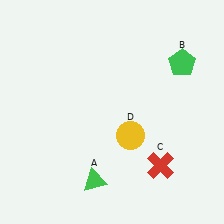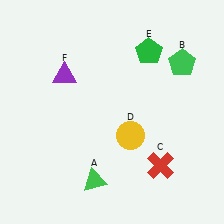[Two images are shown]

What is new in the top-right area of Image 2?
A green pentagon (E) was added in the top-right area of Image 2.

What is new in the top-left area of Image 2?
A purple triangle (F) was added in the top-left area of Image 2.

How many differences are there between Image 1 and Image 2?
There are 2 differences between the two images.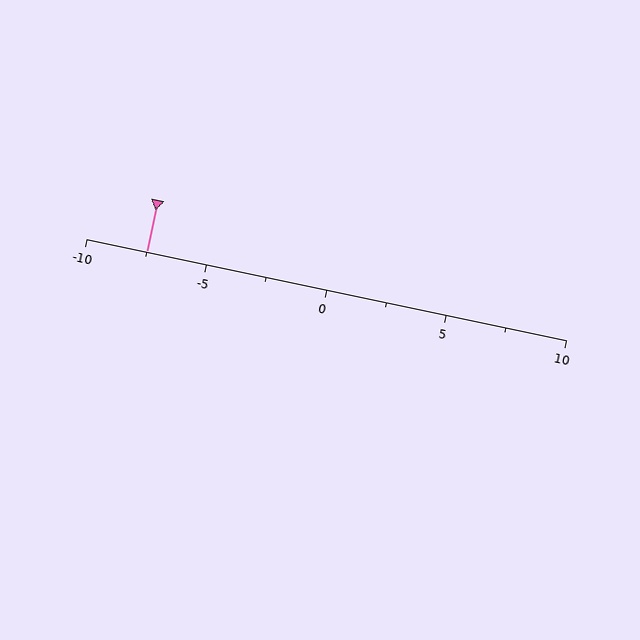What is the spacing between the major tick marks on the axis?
The major ticks are spaced 5 apart.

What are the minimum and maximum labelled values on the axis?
The axis runs from -10 to 10.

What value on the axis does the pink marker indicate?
The marker indicates approximately -7.5.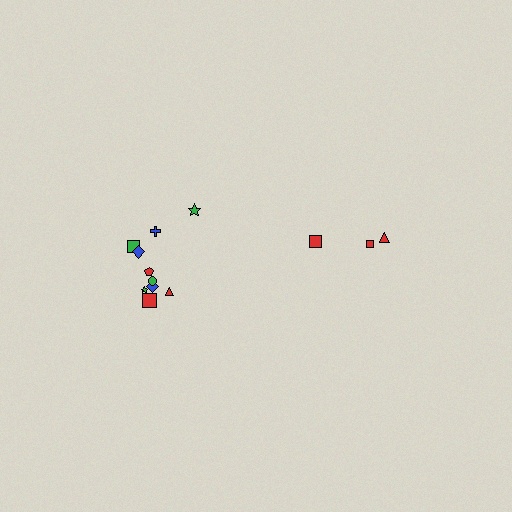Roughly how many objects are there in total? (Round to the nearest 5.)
Roughly 15 objects in total.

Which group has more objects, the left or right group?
The left group.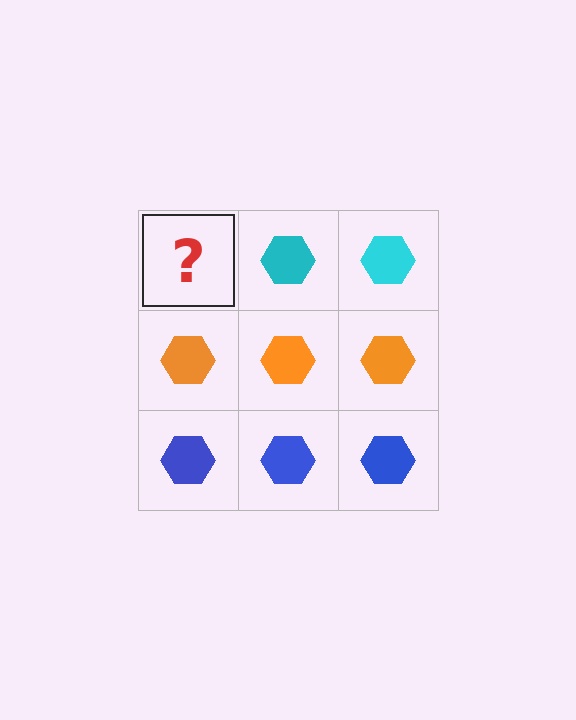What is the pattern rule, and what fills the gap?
The rule is that each row has a consistent color. The gap should be filled with a cyan hexagon.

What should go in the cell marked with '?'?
The missing cell should contain a cyan hexagon.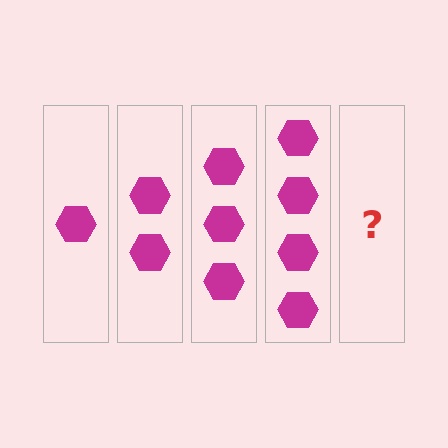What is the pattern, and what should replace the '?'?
The pattern is that each step adds one more hexagon. The '?' should be 5 hexagons.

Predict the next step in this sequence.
The next step is 5 hexagons.